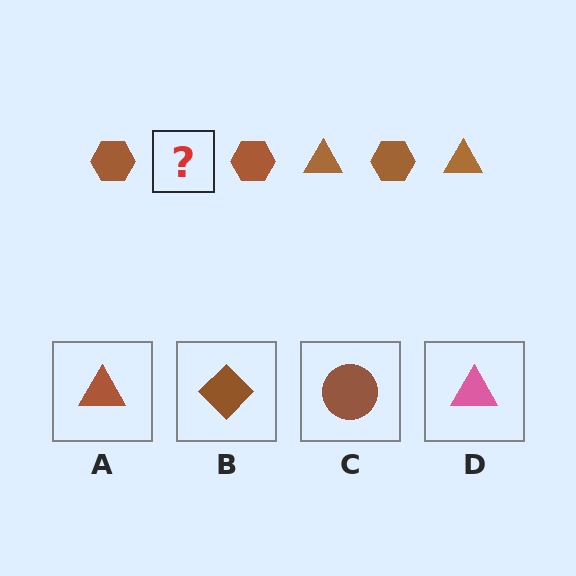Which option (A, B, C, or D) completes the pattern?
A.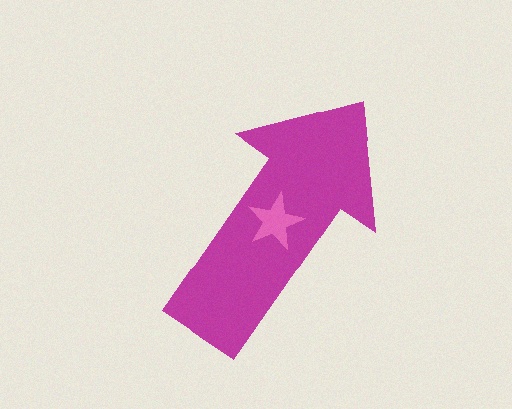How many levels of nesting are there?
2.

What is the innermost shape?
The pink star.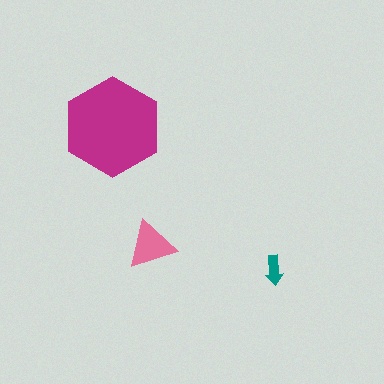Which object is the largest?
The magenta hexagon.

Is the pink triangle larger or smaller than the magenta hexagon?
Smaller.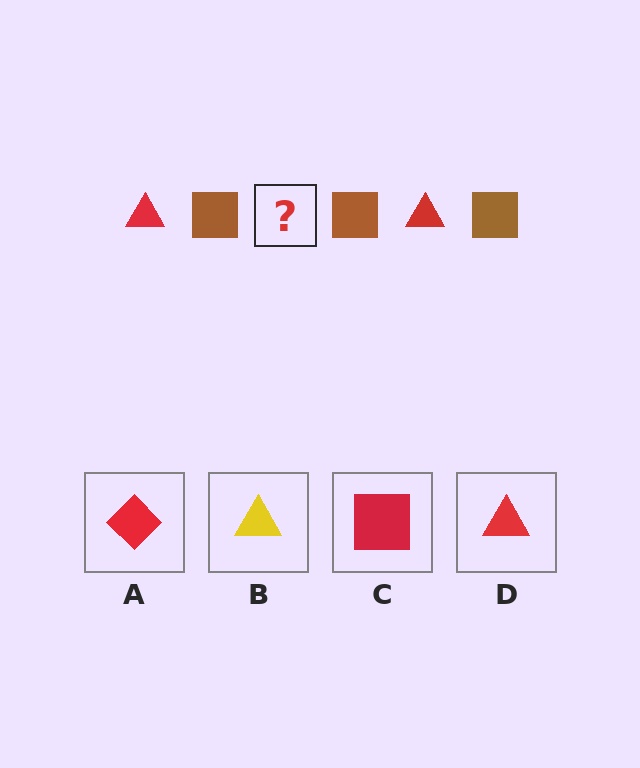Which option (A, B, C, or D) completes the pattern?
D.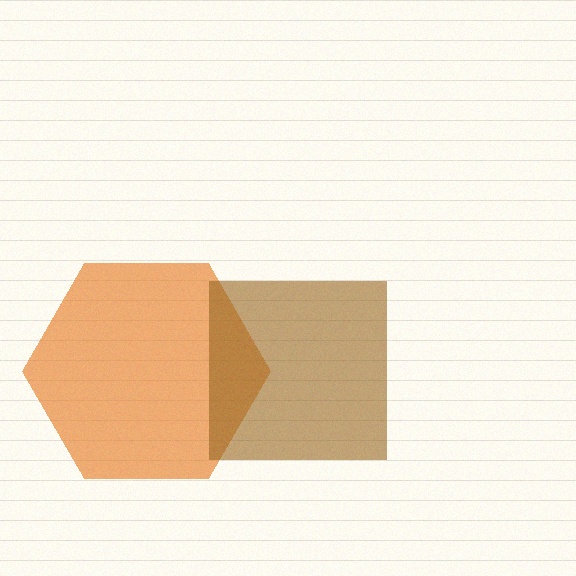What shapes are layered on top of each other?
The layered shapes are: an orange hexagon, a brown square.